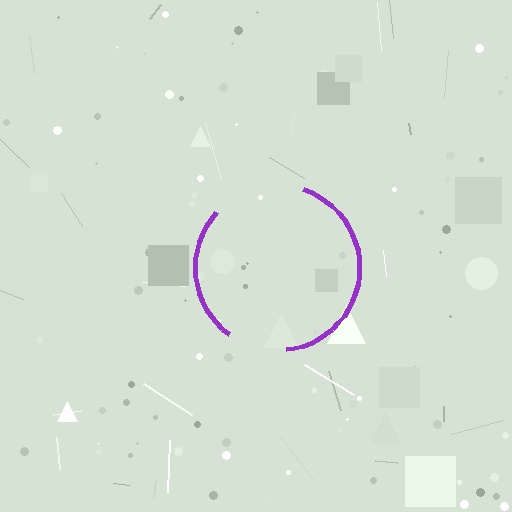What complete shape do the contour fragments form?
The contour fragments form a circle.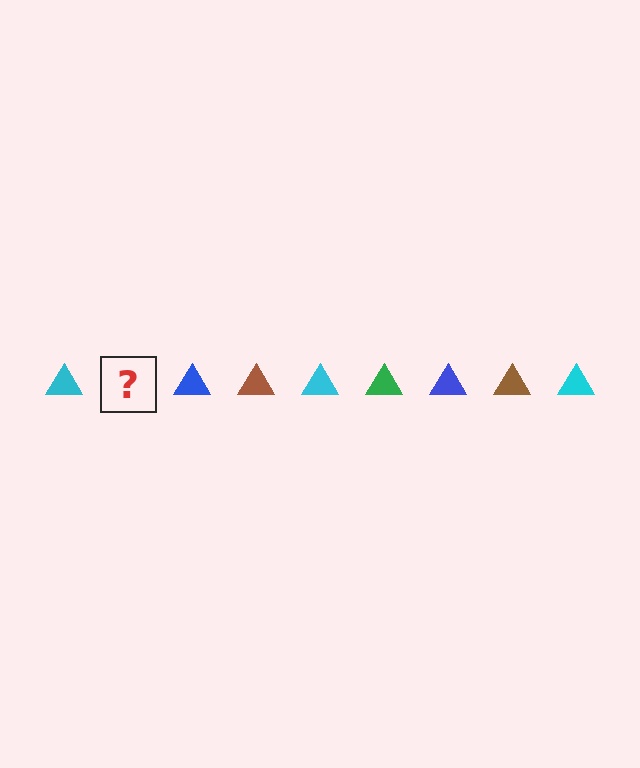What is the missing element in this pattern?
The missing element is a green triangle.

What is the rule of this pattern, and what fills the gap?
The rule is that the pattern cycles through cyan, green, blue, brown triangles. The gap should be filled with a green triangle.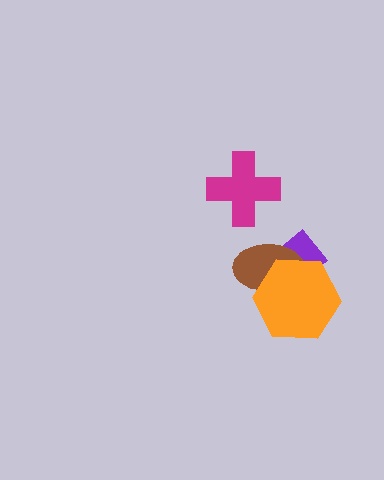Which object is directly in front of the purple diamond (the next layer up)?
The brown ellipse is directly in front of the purple diamond.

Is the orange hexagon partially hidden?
No, no other shape covers it.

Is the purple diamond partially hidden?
Yes, it is partially covered by another shape.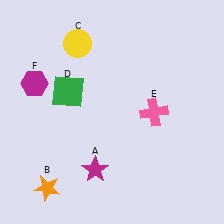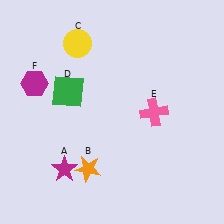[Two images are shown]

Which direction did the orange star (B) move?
The orange star (B) moved right.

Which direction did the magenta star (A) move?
The magenta star (A) moved left.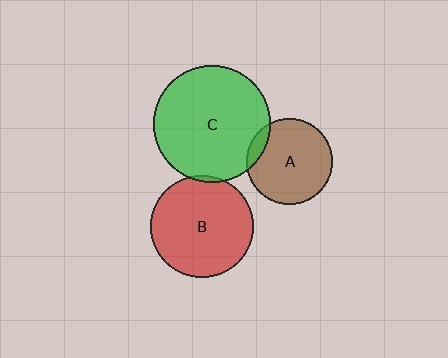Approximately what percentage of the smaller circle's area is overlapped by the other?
Approximately 5%.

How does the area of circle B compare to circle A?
Approximately 1.4 times.